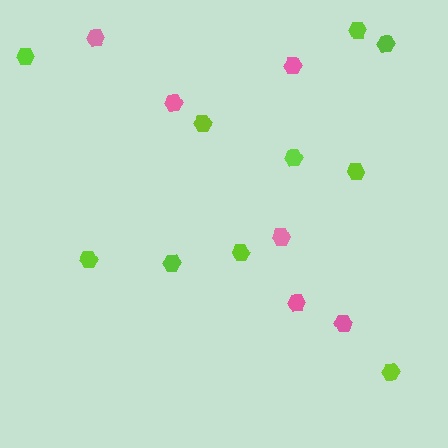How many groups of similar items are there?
There are 2 groups: one group of lime hexagons (10) and one group of pink hexagons (6).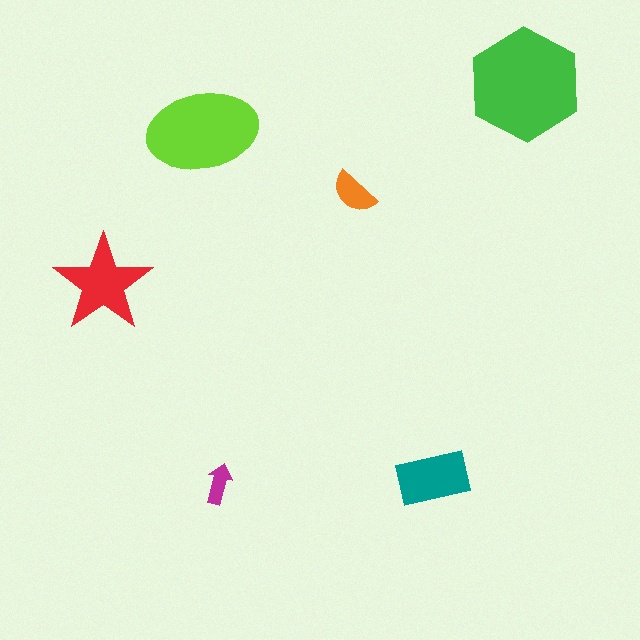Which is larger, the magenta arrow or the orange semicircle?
The orange semicircle.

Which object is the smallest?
The magenta arrow.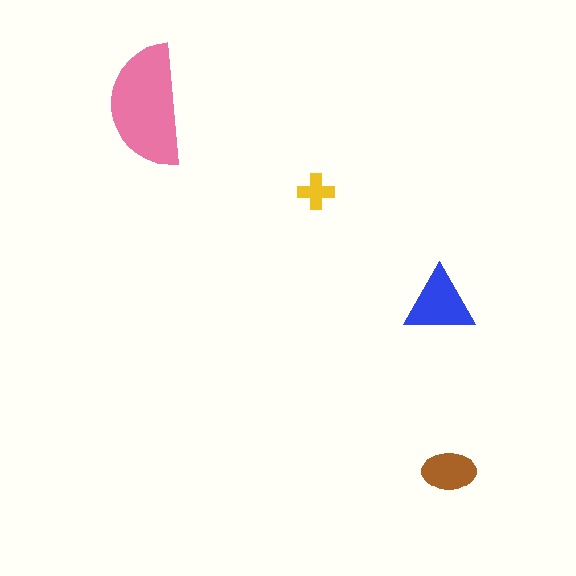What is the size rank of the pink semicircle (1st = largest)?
1st.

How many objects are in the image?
There are 4 objects in the image.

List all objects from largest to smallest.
The pink semicircle, the blue triangle, the brown ellipse, the yellow cross.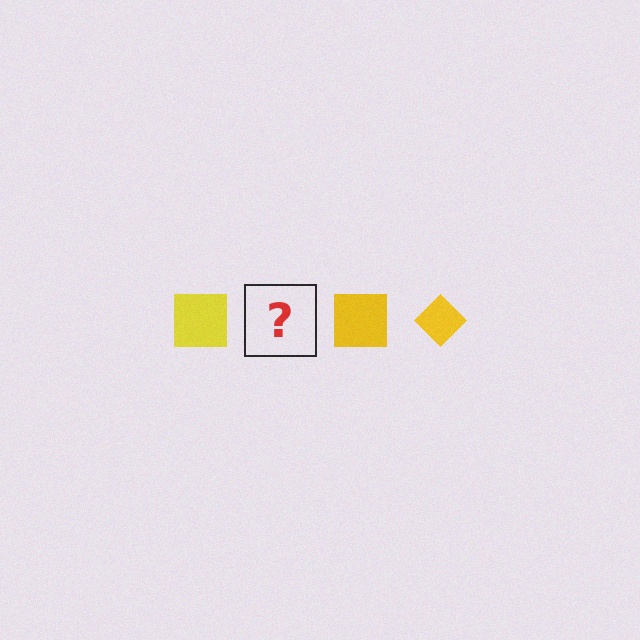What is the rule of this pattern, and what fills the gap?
The rule is that the pattern cycles through square, diamond shapes in yellow. The gap should be filled with a yellow diamond.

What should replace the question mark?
The question mark should be replaced with a yellow diamond.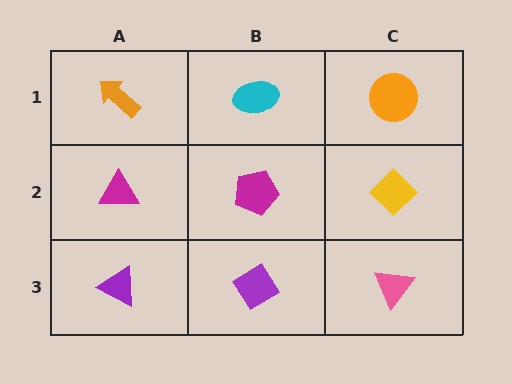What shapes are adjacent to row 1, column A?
A magenta triangle (row 2, column A), a cyan ellipse (row 1, column B).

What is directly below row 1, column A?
A magenta triangle.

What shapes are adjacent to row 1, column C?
A yellow diamond (row 2, column C), a cyan ellipse (row 1, column B).